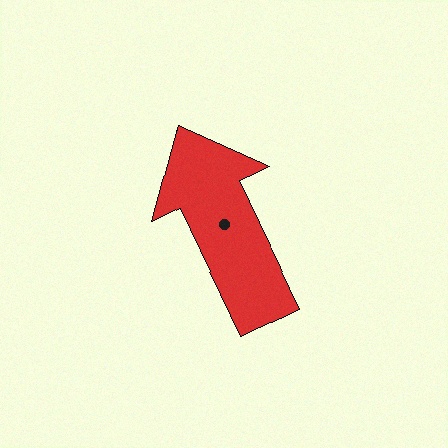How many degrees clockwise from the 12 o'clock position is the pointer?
Approximately 334 degrees.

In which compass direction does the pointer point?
Northwest.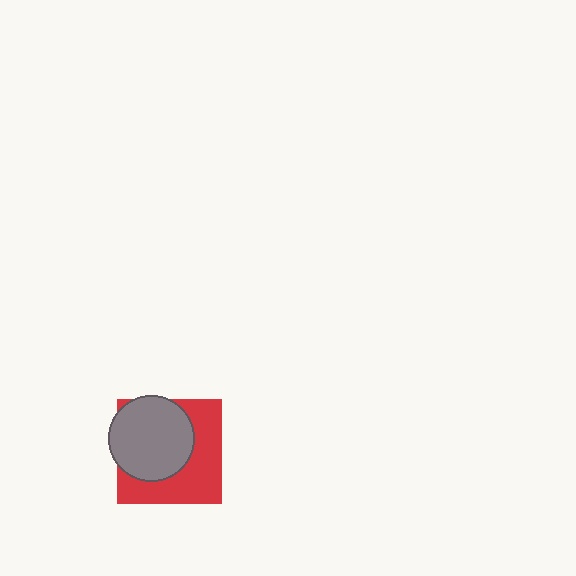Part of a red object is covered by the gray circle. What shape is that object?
It is a square.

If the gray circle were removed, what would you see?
You would see the complete red square.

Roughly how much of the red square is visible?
About half of it is visible (roughly 49%).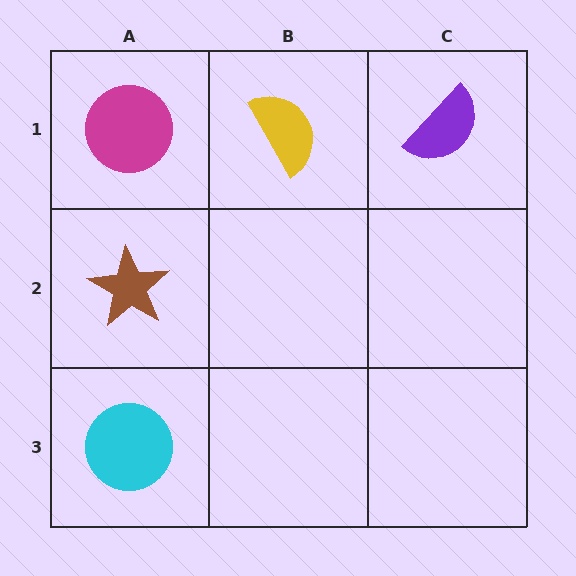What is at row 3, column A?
A cyan circle.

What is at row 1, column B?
A yellow semicircle.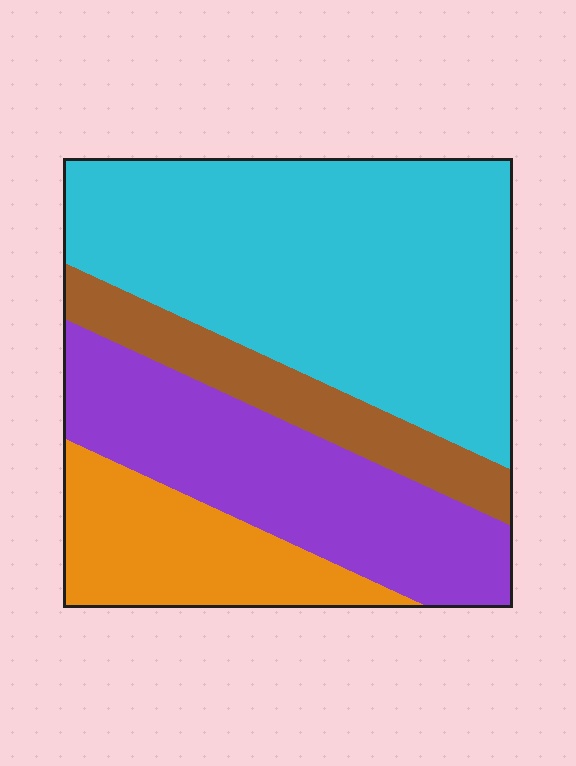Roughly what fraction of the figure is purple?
Purple covers about 25% of the figure.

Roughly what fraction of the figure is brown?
Brown takes up about one eighth (1/8) of the figure.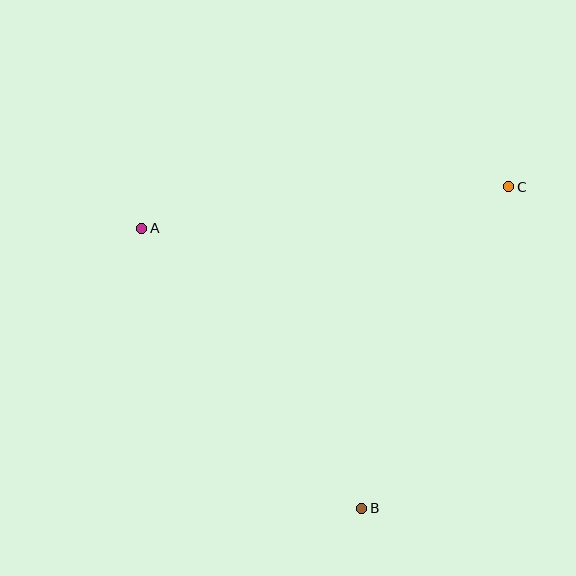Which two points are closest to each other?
Points B and C are closest to each other.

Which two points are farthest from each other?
Points A and C are farthest from each other.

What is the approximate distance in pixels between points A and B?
The distance between A and B is approximately 356 pixels.